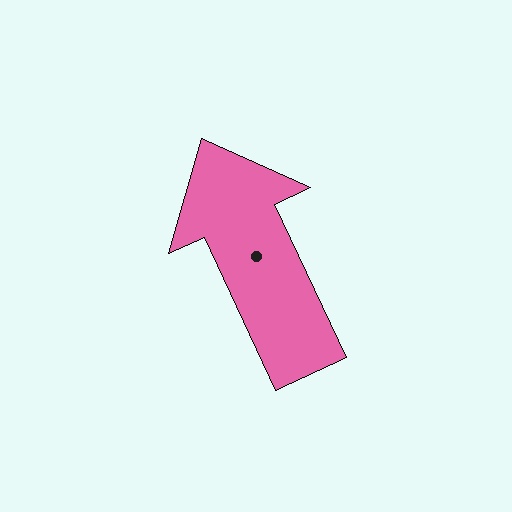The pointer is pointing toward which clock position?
Roughly 11 o'clock.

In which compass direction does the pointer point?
Northwest.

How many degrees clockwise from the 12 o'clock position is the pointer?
Approximately 335 degrees.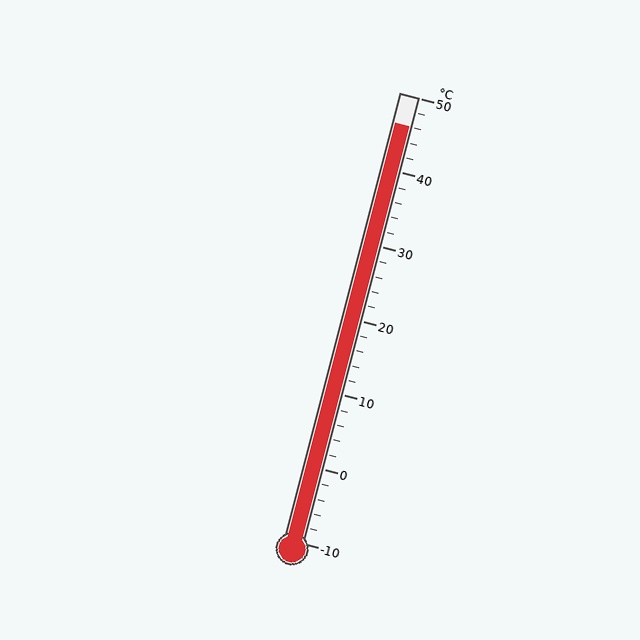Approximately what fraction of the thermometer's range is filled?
The thermometer is filled to approximately 95% of its range.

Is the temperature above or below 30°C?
The temperature is above 30°C.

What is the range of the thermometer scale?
The thermometer scale ranges from -10°C to 50°C.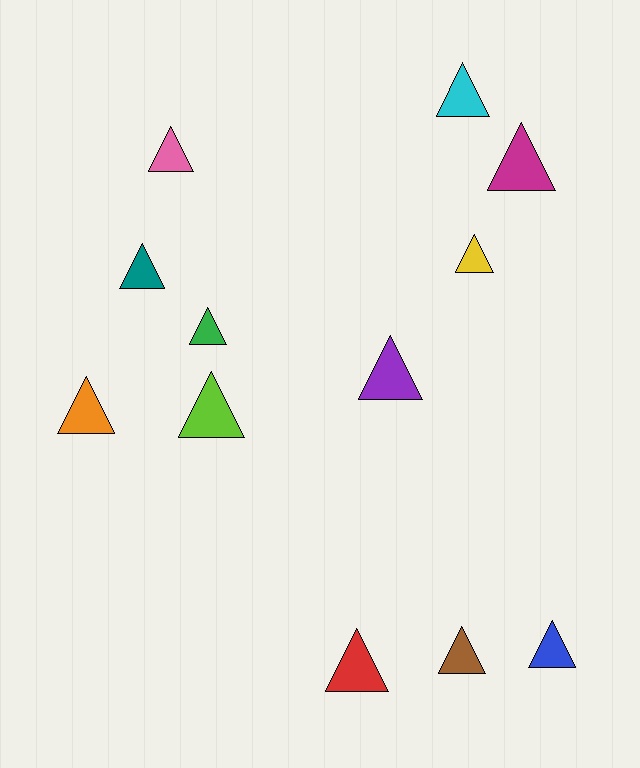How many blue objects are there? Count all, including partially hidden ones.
There is 1 blue object.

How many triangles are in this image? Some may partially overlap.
There are 12 triangles.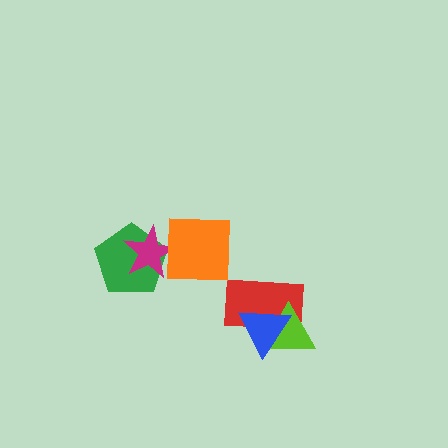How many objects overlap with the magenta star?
2 objects overlap with the magenta star.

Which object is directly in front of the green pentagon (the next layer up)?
The magenta star is directly in front of the green pentagon.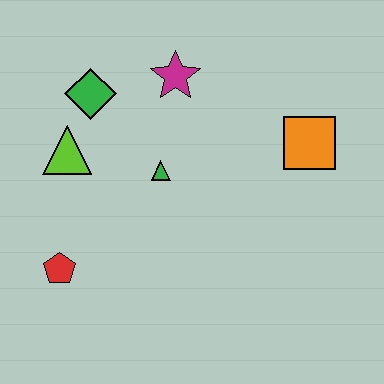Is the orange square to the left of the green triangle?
No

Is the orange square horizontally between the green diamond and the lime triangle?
No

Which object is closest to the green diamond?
The lime triangle is closest to the green diamond.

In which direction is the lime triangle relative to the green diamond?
The lime triangle is below the green diamond.